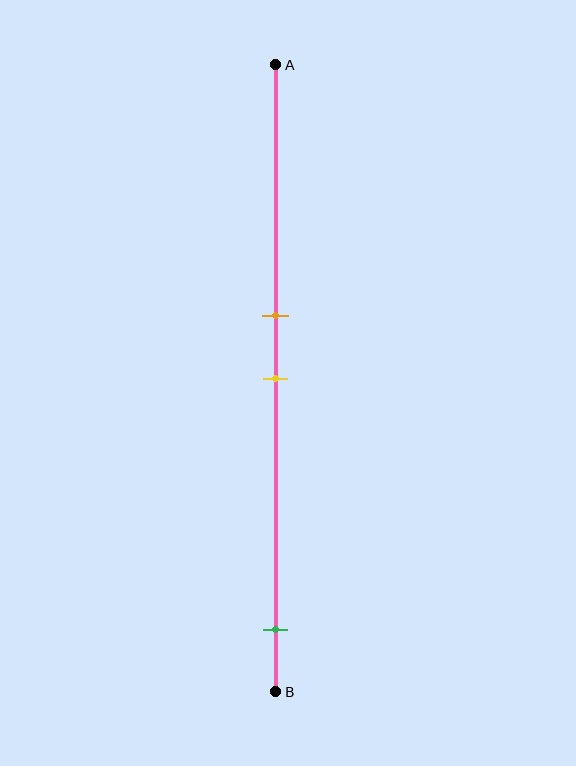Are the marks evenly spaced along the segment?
No, the marks are not evenly spaced.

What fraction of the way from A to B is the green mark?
The green mark is approximately 90% (0.9) of the way from A to B.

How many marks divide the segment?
There are 3 marks dividing the segment.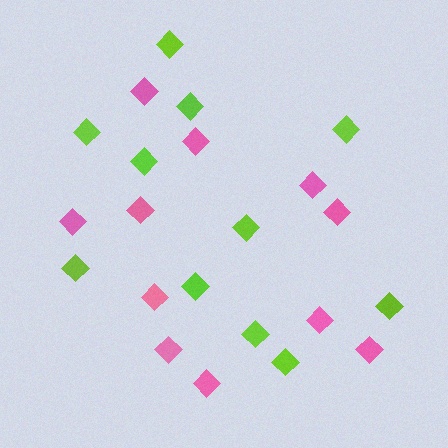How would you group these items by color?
There are 2 groups: one group of lime diamonds (11) and one group of pink diamonds (11).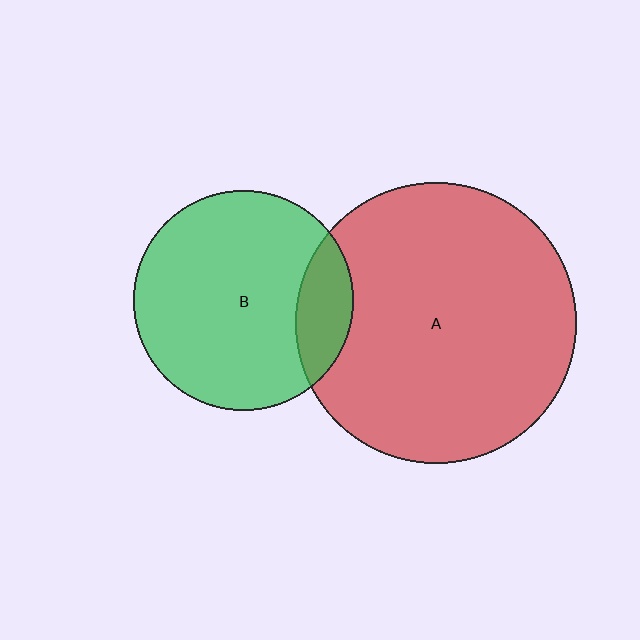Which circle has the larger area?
Circle A (red).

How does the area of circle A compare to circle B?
Approximately 1.6 times.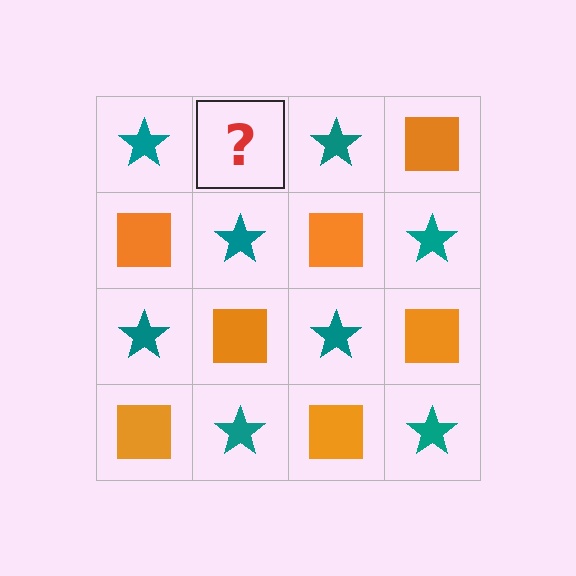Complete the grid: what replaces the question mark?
The question mark should be replaced with an orange square.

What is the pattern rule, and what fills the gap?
The rule is that it alternates teal star and orange square in a checkerboard pattern. The gap should be filled with an orange square.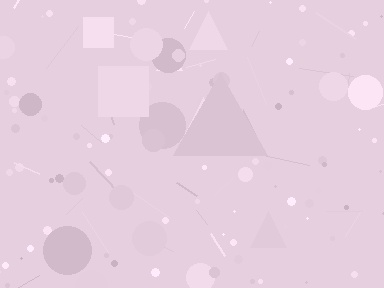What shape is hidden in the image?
A triangle is hidden in the image.